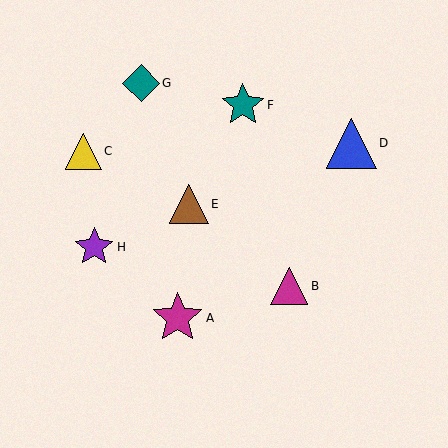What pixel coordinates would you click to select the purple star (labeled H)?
Click at (94, 247) to select the purple star H.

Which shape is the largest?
The magenta star (labeled A) is the largest.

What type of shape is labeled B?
Shape B is a magenta triangle.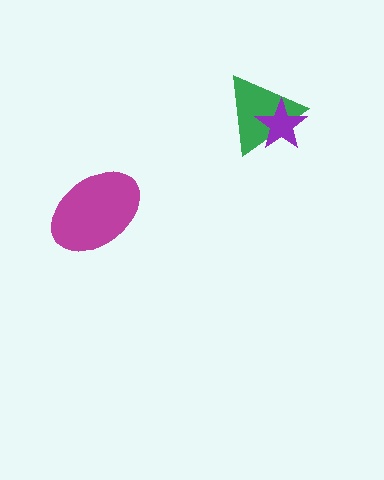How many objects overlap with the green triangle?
1 object overlaps with the green triangle.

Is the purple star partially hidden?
No, no other shape covers it.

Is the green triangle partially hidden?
Yes, it is partially covered by another shape.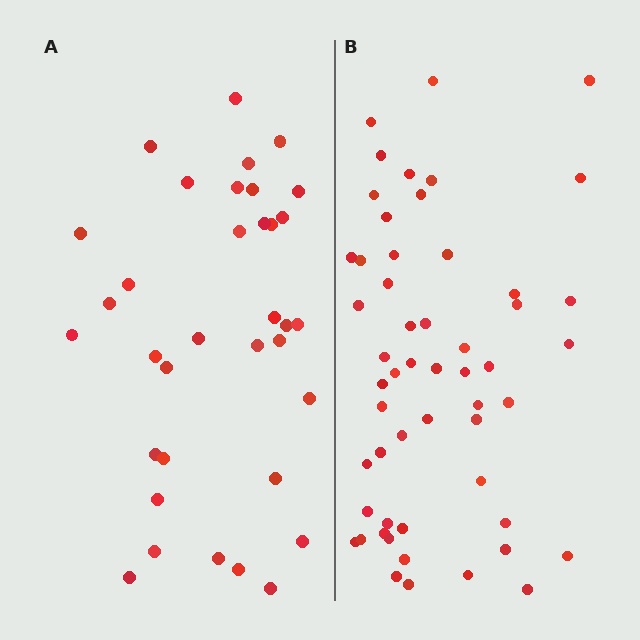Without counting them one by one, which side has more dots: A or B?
Region B (the right region) has more dots.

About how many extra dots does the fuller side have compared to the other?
Region B has approximately 20 more dots than region A.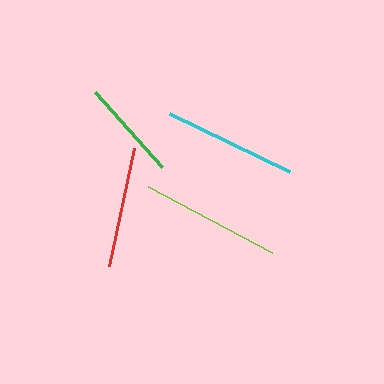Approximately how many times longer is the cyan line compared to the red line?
The cyan line is approximately 1.1 times the length of the red line.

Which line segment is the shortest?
The green line is the shortest at approximately 100 pixels.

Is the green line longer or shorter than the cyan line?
The cyan line is longer than the green line.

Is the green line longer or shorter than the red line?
The red line is longer than the green line.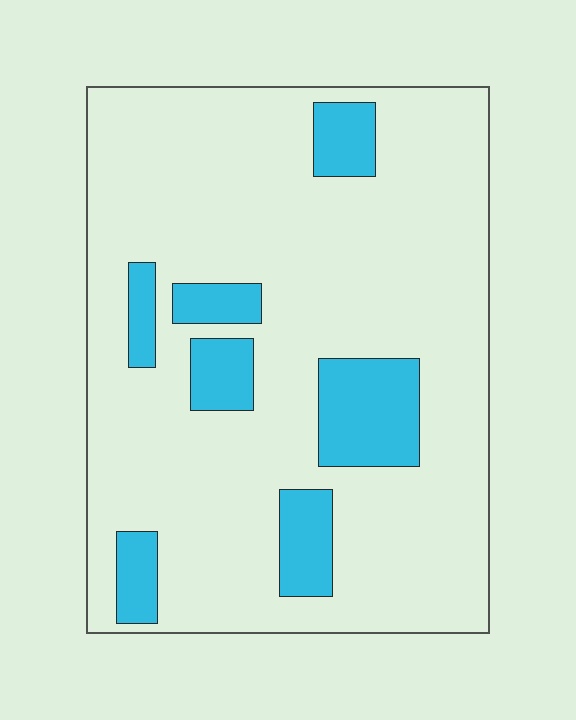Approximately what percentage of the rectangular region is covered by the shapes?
Approximately 15%.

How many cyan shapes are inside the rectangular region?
7.